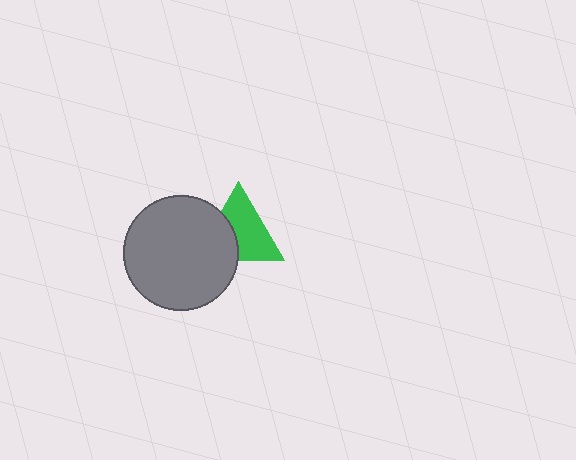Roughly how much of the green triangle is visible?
About half of it is visible (roughly 63%).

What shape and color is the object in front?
The object in front is a gray circle.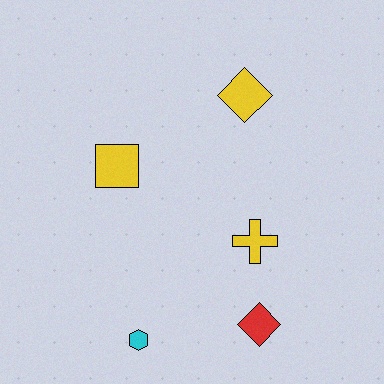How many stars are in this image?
There are no stars.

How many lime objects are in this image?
There are no lime objects.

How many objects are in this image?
There are 5 objects.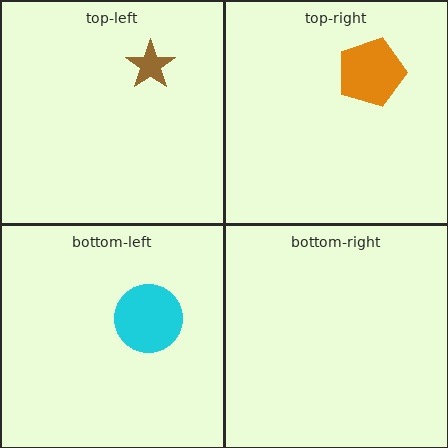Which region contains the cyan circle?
The bottom-left region.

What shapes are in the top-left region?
The brown star.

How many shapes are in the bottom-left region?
1.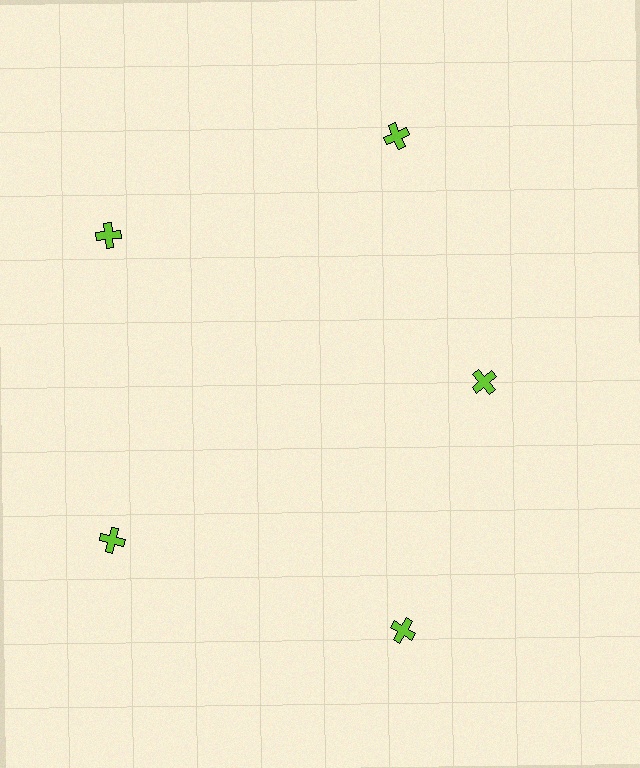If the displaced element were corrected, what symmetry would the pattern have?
It would have 5-fold rotational symmetry — the pattern would map onto itself every 72 degrees.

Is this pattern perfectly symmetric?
No. The 5 lime crosses are arranged in a ring, but one element near the 3 o'clock position is pulled inward toward the center, breaking the 5-fold rotational symmetry.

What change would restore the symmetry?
The symmetry would be restored by moving it outward, back onto the ring so that all 5 crosses sit at equal angles and equal distance from the center.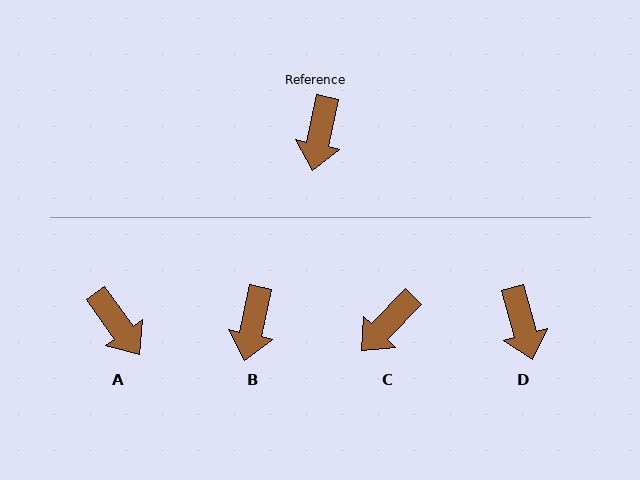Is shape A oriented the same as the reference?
No, it is off by about 48 degrees.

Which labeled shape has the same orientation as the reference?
B.